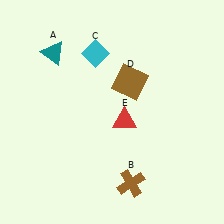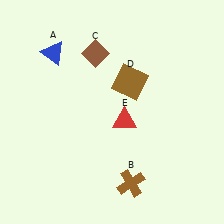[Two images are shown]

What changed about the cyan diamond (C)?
In Image 1, C is cyan. In Image 2, it changed to brown.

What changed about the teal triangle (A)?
In Image 1, A is teal. In Image 2, it changed to blue.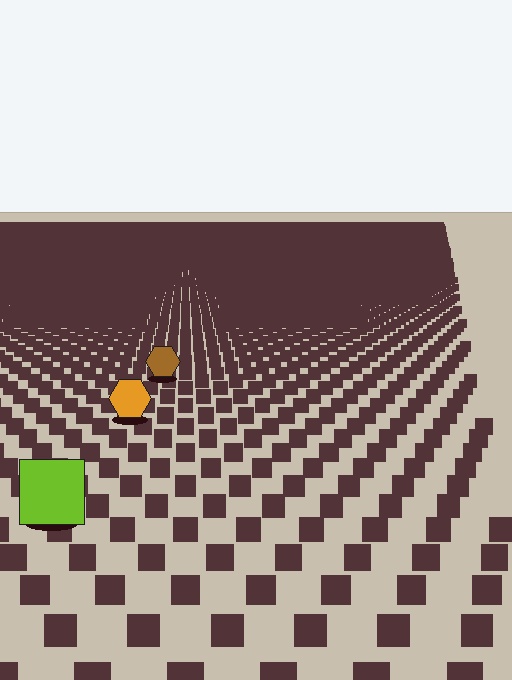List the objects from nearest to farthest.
From nearest to farthest: the lime square, the orange hexagon, the brown hexagon.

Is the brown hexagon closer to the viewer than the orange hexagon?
No. The orange hexagon is closer — you can tell from the texture gradient: the ground texture is coarser near it.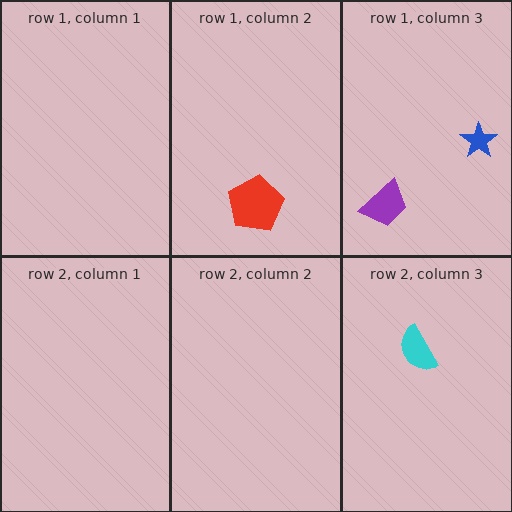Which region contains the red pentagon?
The row 1, column 2 region.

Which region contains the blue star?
The row 1, column 3 region.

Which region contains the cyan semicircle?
The row 2, column 3 region.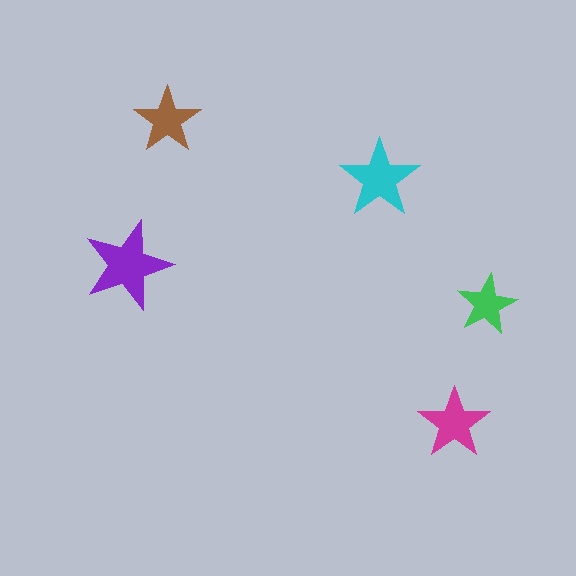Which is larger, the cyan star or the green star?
The cyan one.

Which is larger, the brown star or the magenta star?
The magenta one.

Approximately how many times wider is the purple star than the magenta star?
About 1.5 times wider.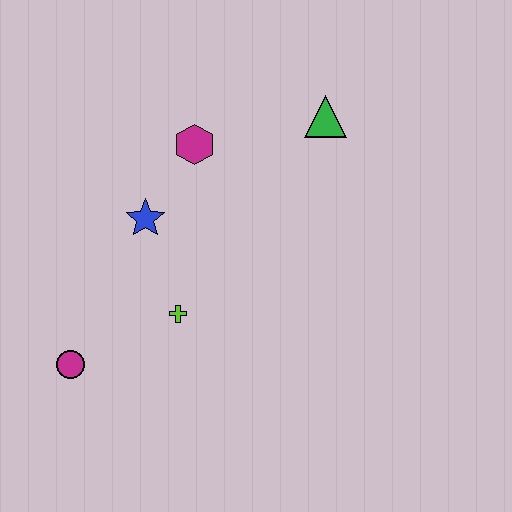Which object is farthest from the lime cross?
The green triangle is farthest from the lime cross.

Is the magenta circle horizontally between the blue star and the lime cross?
No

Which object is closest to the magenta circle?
The lime cross is closest to the magenta circle.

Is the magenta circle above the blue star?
No